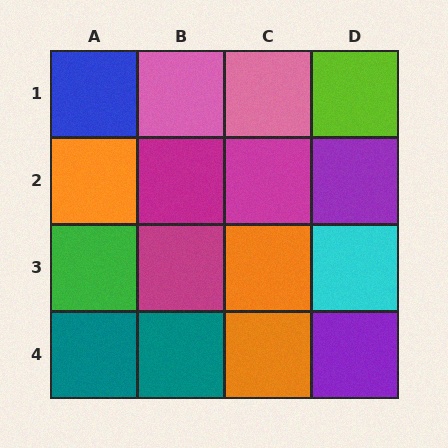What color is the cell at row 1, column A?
Blue.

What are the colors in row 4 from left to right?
Teal, teal, orange, purple.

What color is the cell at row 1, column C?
Pink.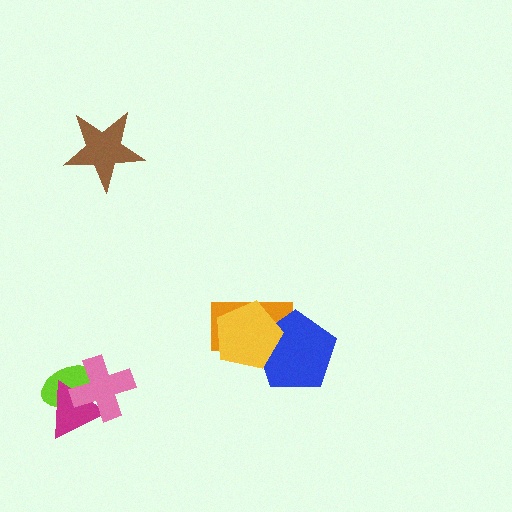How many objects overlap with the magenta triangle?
2 objects overlap with the magenta triangle.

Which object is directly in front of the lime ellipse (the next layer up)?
The magenta triangle is directly in front of the lime ellipse.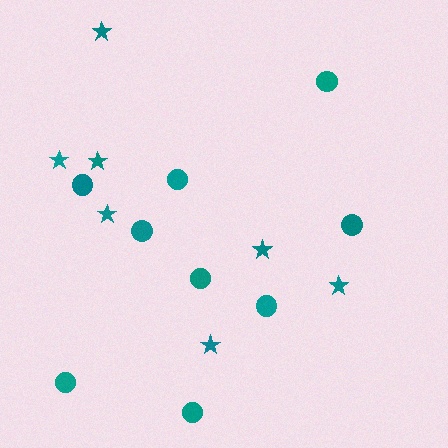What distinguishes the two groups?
There are 2 groups: one group of circles (9) and one group of stars (7).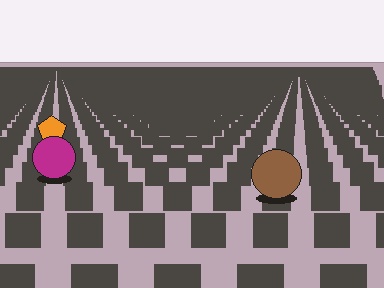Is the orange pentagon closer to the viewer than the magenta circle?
No. The magenta circle is closer — you can tell from the texture gradient: the ground texture is coarser near it.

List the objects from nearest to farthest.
From nearest to farthest: the brown circle, the magenta circle, the orange pentagon.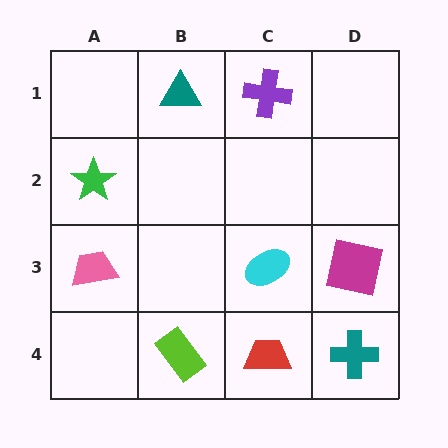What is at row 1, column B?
A teal triangle.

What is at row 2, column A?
A green star.